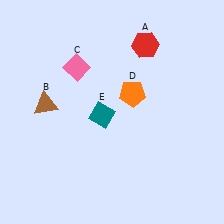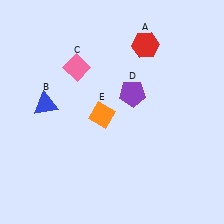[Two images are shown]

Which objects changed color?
B changed from brown to blue. D changed from orange to purple. E changed from teal to orange.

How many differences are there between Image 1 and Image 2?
There are 3 differences between the two images.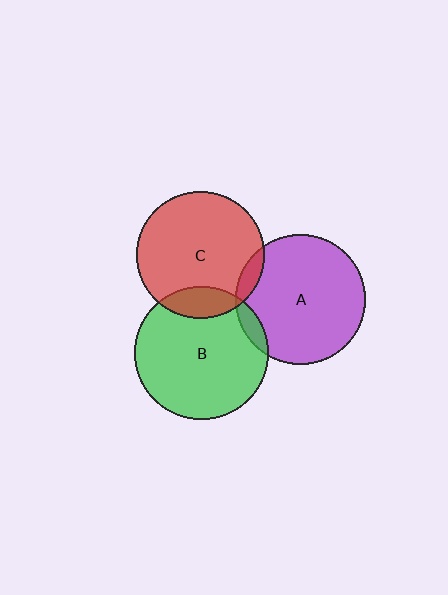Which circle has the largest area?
Circle B (green).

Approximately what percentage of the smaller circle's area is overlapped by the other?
Approximately 5%.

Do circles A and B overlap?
Yes.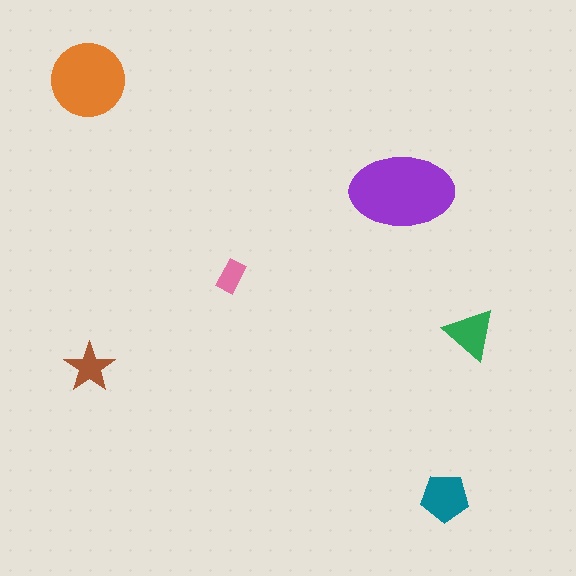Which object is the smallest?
The pink rectangle.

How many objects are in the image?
There are 6 objects in the image.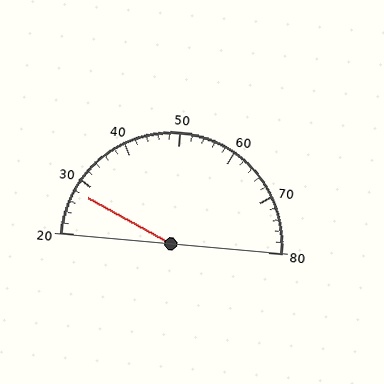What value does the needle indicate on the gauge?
The needle indicates approximately 28.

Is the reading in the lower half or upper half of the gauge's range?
The reading is in the lower half of the range (20 to 80).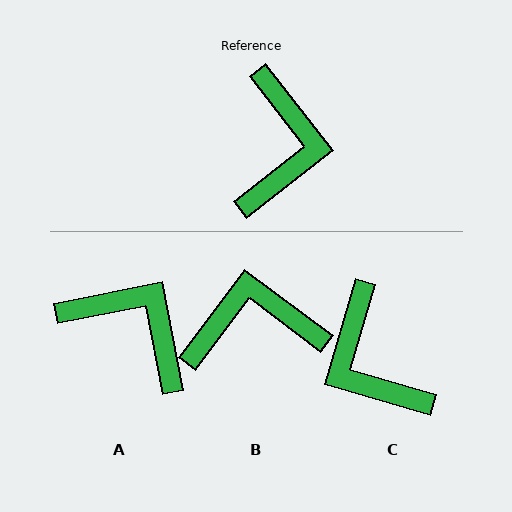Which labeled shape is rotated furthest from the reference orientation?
C, about 144 degrees away.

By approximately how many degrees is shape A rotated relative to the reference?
Approximately 64 degrees counter-clockwise.